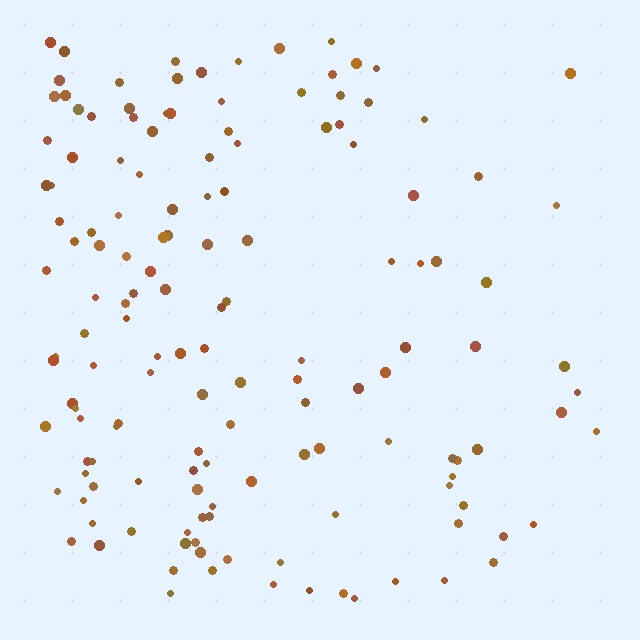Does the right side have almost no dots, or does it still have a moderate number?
Still a moderate number, just noticeably fewer than the left.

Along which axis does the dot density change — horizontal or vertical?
Horizontal.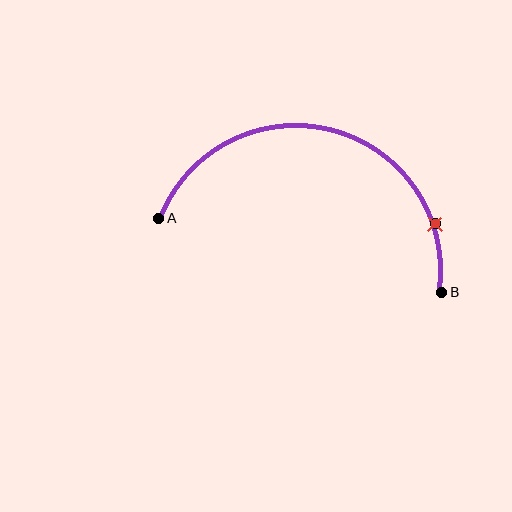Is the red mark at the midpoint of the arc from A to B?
No. The red mark lies on the arc but is closer to endpoint B. The arc midpoint would be at the point on the curve equidistant along the arc from both A and B.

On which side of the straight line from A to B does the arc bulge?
The arc bulges above the straight line connecting A and B.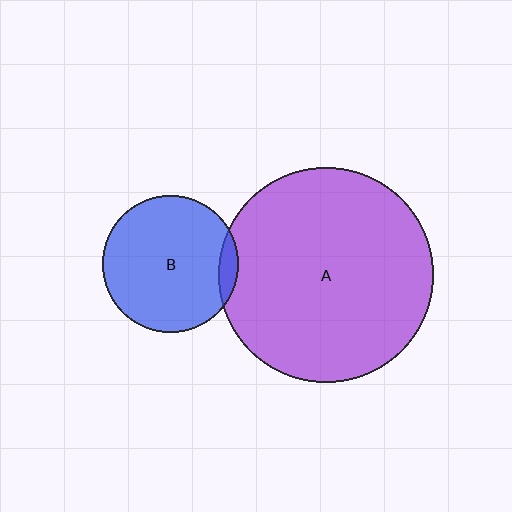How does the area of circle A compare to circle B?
Approximately 2.5 times.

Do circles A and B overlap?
Yes.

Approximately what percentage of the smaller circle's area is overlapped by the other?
Approximately 5%.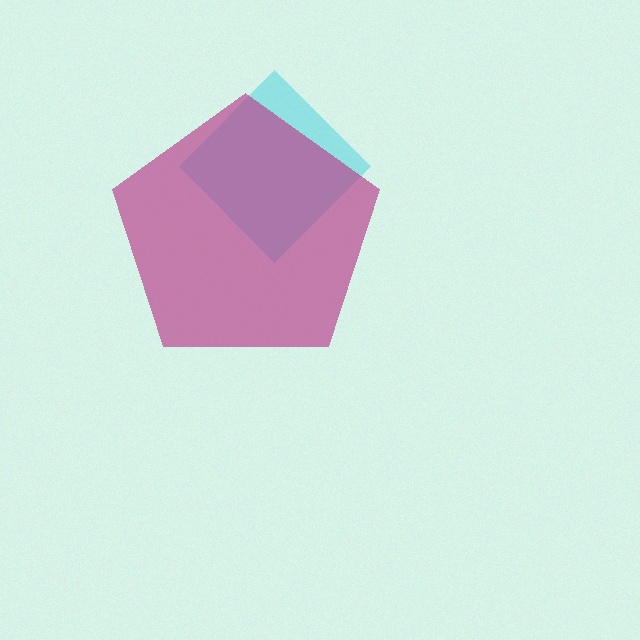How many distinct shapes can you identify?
There are 2 distinct shapes: a cyan diamond, a magenta pentagon.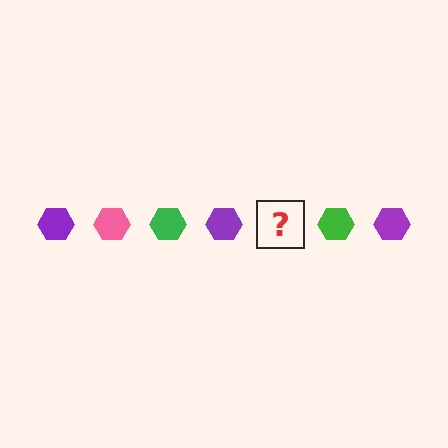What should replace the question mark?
The question mark should be replaced with a pink hexagon.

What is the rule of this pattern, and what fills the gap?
The rule is that the pattern cycles through purple, pink, green hexagons. The gap should be filled with a pink hexagon.